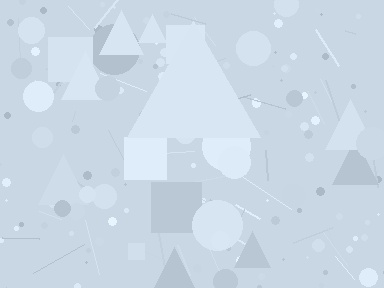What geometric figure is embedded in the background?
A triangle is embedded in the background.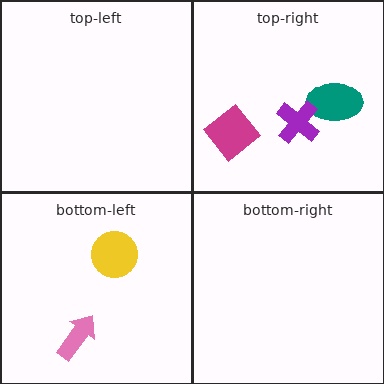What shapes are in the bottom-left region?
The yellow circle, the pink arrow.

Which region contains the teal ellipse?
The top-right region.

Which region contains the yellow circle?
The bottom-left region.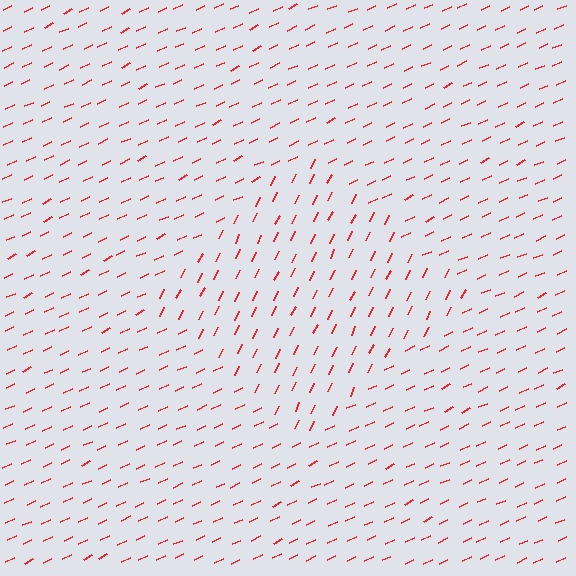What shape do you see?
I see a diamond.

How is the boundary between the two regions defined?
The boundary is defined purely by a change in line orientation (approximately 39 degrees difference). All lines are the same color and thickness.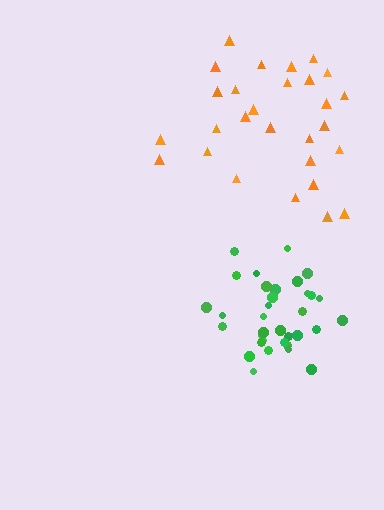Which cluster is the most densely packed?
Green.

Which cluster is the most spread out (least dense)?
Orange.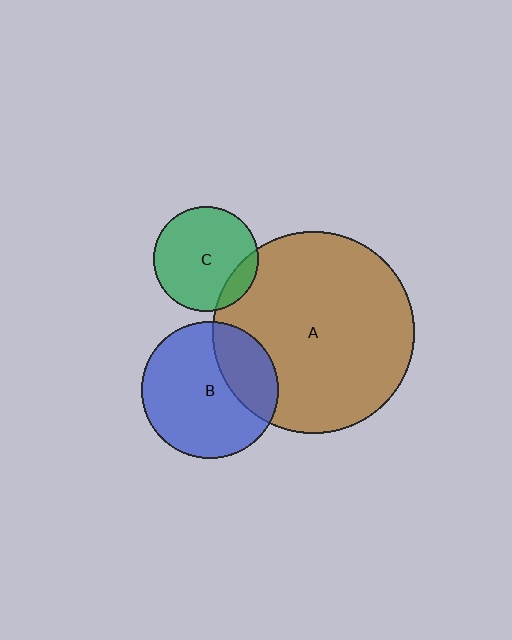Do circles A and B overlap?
Yes.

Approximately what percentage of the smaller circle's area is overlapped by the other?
Approximately 30%.